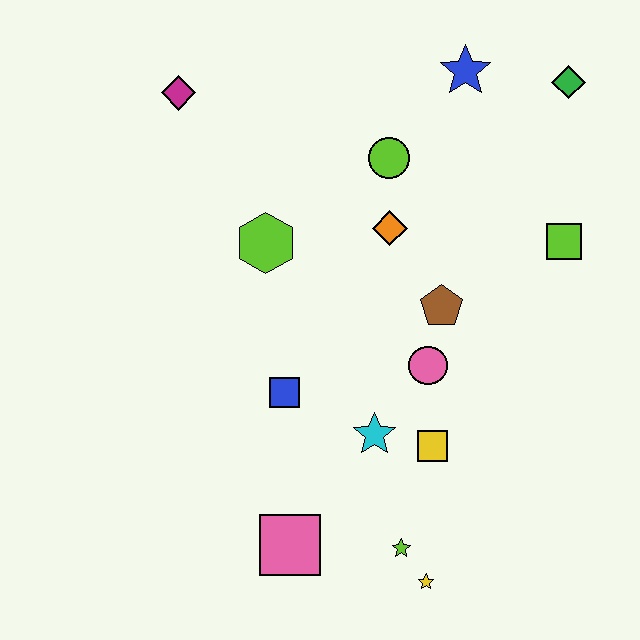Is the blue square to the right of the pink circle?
No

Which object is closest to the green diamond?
The blue star is closest to the green diamond.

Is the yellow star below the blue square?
Yes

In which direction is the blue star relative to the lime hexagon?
The blue star is to the right of the lime hexagon.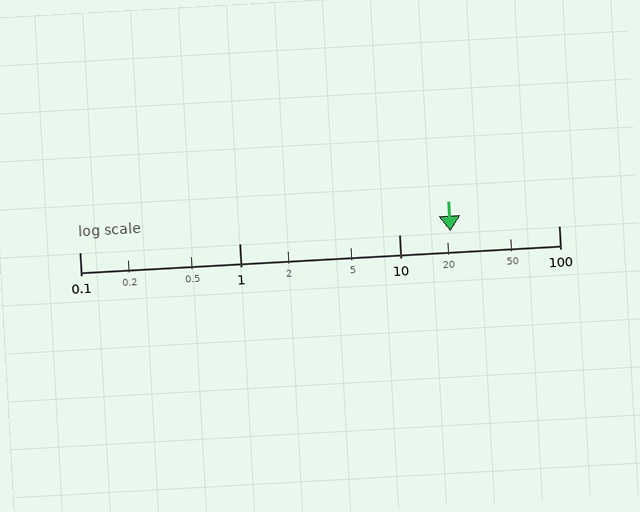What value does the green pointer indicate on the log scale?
The pointer indicates approximately 21.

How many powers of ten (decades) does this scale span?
The scale spans 3 decades, from 0.1 to 100.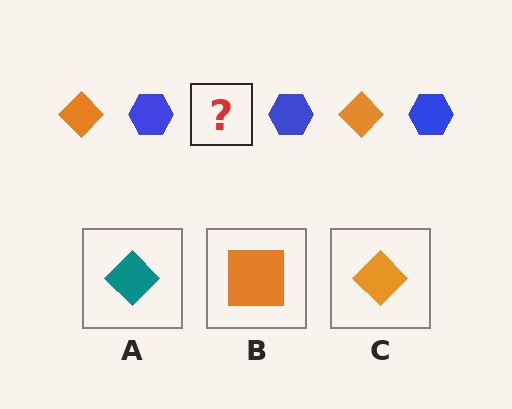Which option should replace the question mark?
Option C.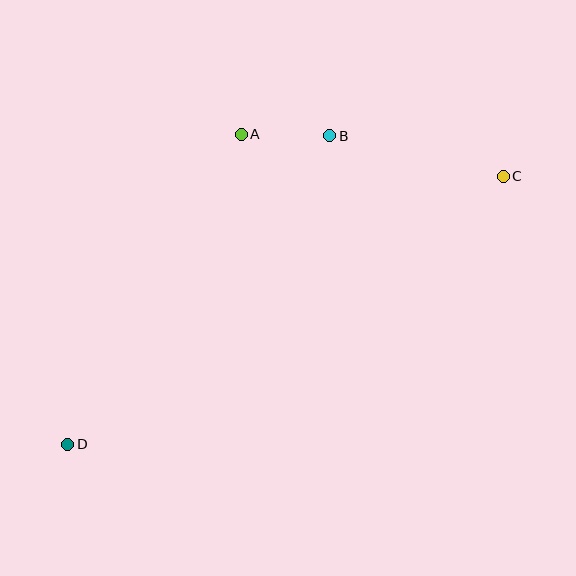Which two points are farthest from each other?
Points C and D are farthest from each other.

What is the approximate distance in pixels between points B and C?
The distance between B and C is approximately 179 pixels.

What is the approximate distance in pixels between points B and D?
The distance between B and D is approximately 405 pixels.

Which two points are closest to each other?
Points A and B are closest to each other.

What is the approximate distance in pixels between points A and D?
The distance between A and D is approximately 355 pixels.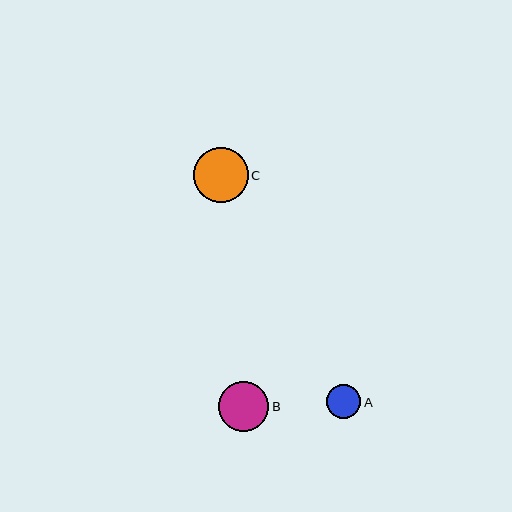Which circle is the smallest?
Circle A is the smallest with a size of approximately 35 pixels.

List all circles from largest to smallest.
From largest to smallest: C, B, A.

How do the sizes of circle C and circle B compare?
Circle C and circle B are approximately the same size.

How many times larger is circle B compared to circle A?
Circle B is approximately 1.4 times the size of circle A.